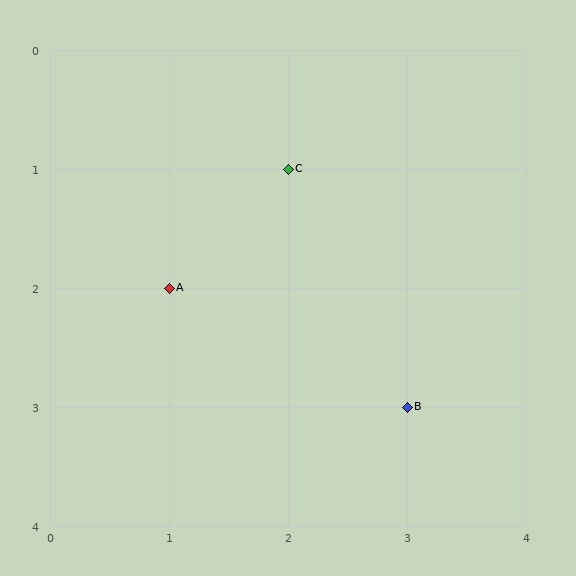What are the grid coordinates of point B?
Point B is at grid coordinates (3, 3).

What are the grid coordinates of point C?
Point C is at grid coordinates (2, 1).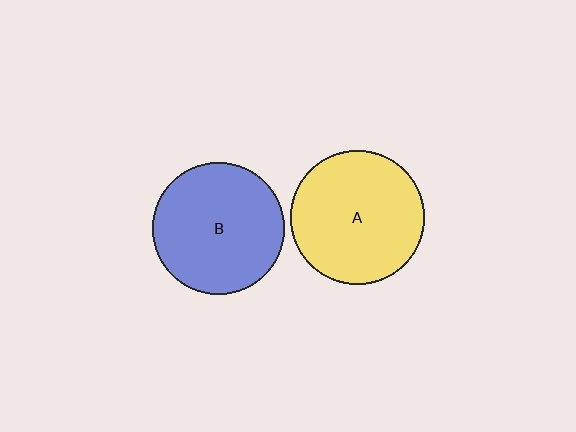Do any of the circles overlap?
No, none of the circles overlap.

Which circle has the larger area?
Circle A (yellow).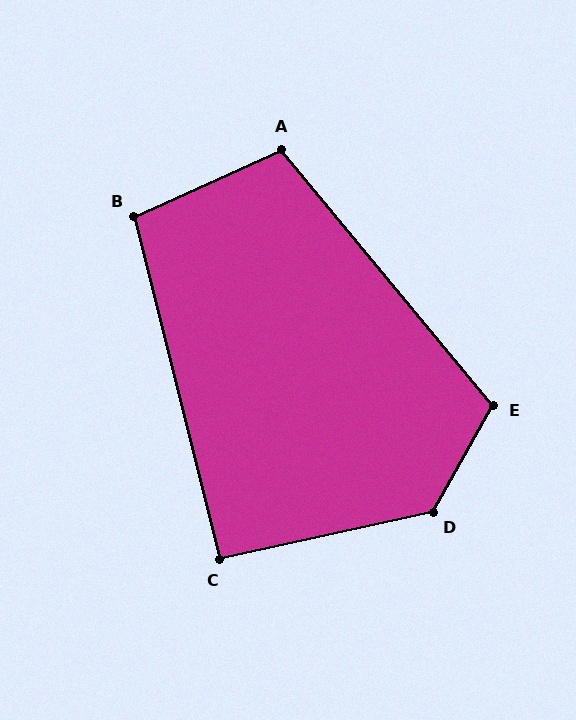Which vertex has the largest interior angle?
D, at approximately 132 degrees.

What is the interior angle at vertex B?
Approximately 100 degrees (obtuse).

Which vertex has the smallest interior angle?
C, at approximately 92 degrees.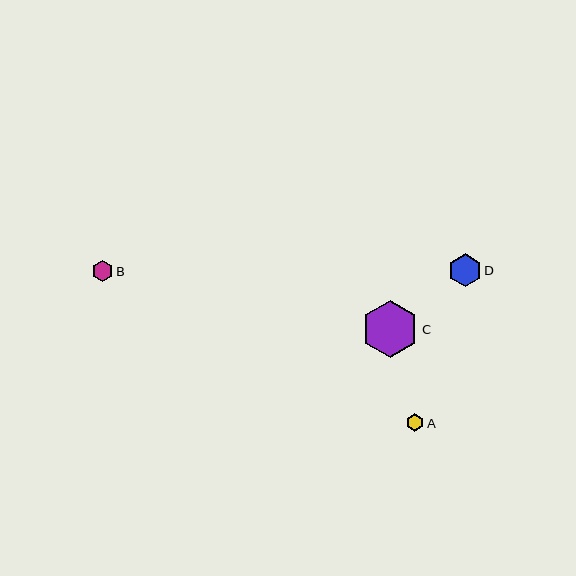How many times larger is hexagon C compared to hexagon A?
Hexagon C is approximately 3.2 times the size of hexagon A.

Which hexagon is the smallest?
Hexagon A is the smallest with a size of approximately 18 pixels.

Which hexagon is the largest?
Hexagon C is the largest with a size of approximately 57 pixels.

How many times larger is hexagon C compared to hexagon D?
Hexagon C is approximately 1.7 times the size of hexagon D.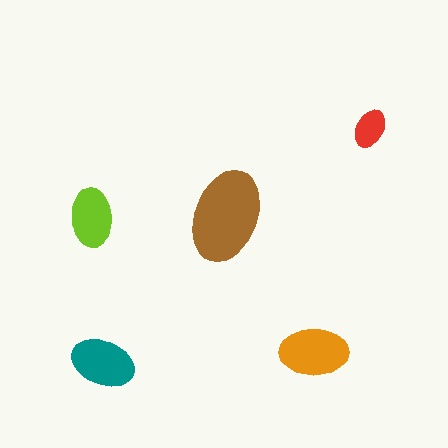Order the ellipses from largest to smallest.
the brown one, the orange one, the teal one, the lime one, the red one.